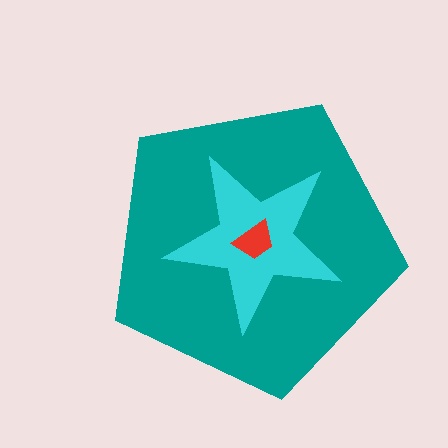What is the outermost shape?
The teal pentagon.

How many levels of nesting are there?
3.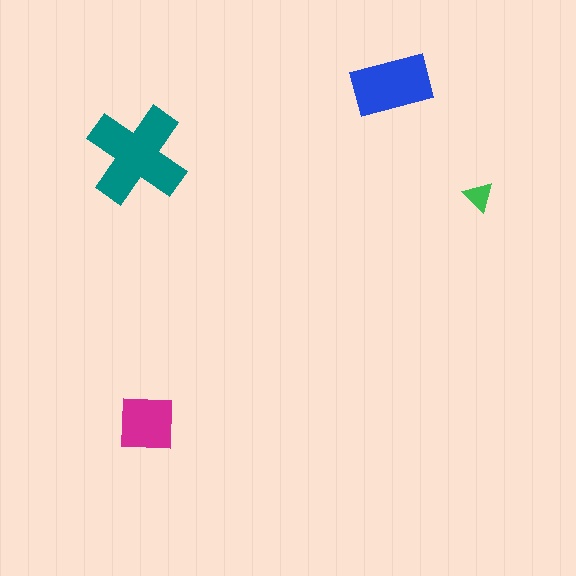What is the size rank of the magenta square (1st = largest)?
3rd.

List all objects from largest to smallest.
The teal cross, the blue rectangle, the magenta square, the green triangle.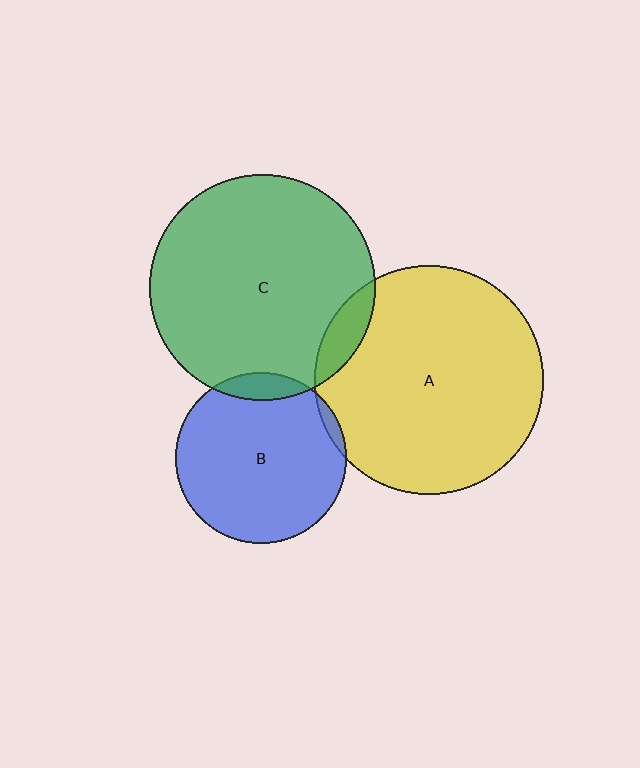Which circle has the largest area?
Circle A (yellow).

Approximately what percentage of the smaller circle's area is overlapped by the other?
Approximately 5%.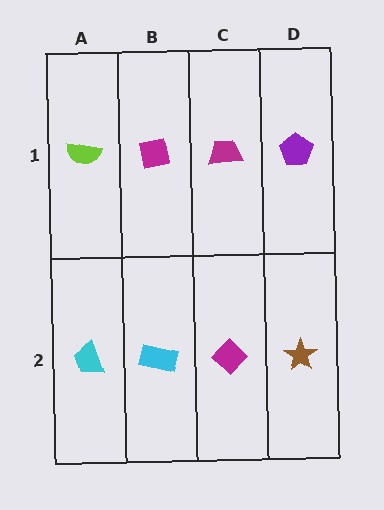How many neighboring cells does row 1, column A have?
2.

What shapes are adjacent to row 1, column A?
A cyan trapezoid (row 2, column A), a magenta square (row 1, column B).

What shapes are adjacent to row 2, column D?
A purple pentagon (row 1, column D), a magenta diamond (row 2, column C).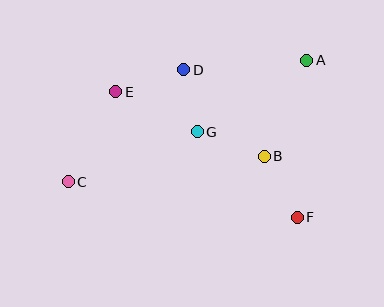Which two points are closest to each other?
Points D and G are closest to each other.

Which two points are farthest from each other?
Points A and C are farthest from each other.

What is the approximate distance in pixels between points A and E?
The distance between A and E is approximately 194 pixels.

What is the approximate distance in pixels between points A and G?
The distance between A and G is approximately 131 pixels.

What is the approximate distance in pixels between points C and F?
The distance between C and F is approximately 232 pixels.